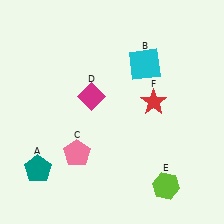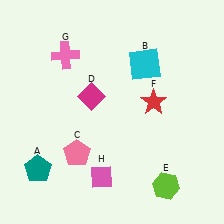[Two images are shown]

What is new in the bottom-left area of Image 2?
A pink diamond (H) was added in the bottom-left area of Image 2.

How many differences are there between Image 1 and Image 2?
There are 2 differences between the two images.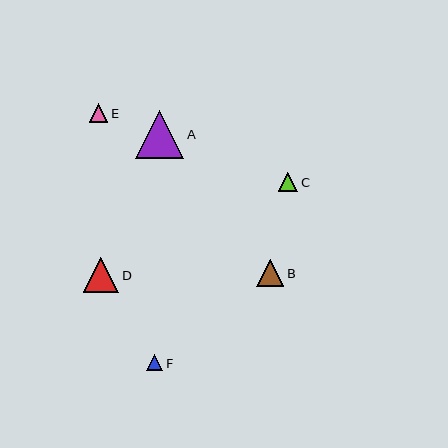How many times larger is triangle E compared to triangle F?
Triangle E is approximately 1.2 times the size of triangle F.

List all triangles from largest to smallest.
From largest to smallest: A, D, B, C, E, F.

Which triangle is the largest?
Triangle A is the largest with a size of approximately 48 pixels.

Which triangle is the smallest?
Triangle F is the smallest with a size of approximately 16 pixels.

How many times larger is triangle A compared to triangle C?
Triangle A is approximately 2.5 times the size of triangle C.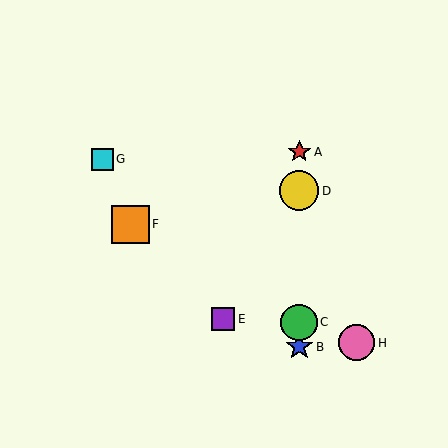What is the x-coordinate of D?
Object D is at x≈299.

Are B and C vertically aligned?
Yes, both are at x≈299.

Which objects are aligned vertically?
Objects A, B, C, D are aligned vertically.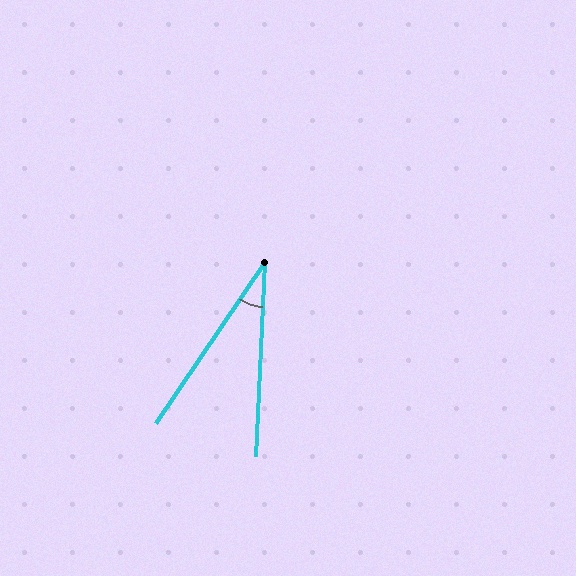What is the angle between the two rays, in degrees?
Approximately 32 degrees.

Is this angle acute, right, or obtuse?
It is acute.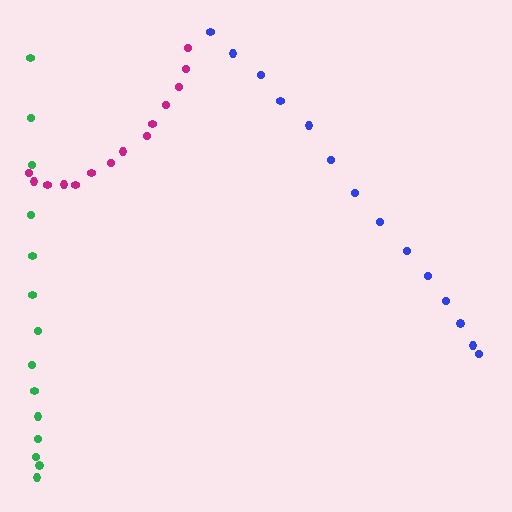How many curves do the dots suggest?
There are 3 distinct paths.